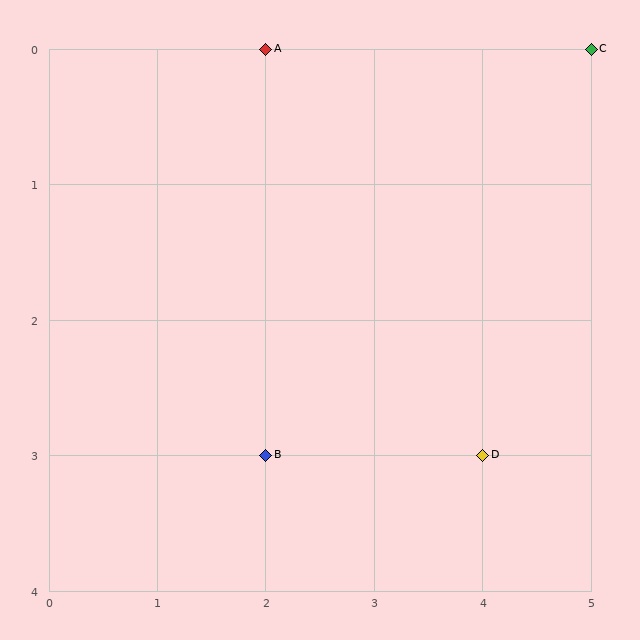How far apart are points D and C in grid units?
Points D and C are 1 column and 3 rows apart (about 3.2 grid units diagonally).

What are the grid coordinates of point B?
Point B is at grid coordinates (2, 3).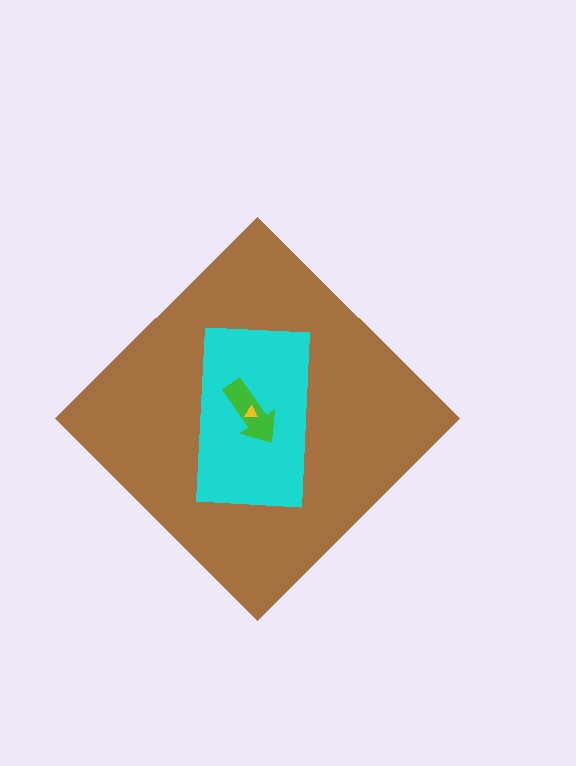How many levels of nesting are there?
4.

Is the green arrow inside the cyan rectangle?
Yes.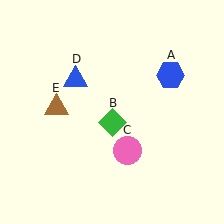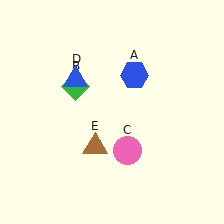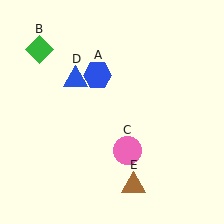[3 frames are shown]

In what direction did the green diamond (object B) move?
The green diamond (object B) moved up and to the left.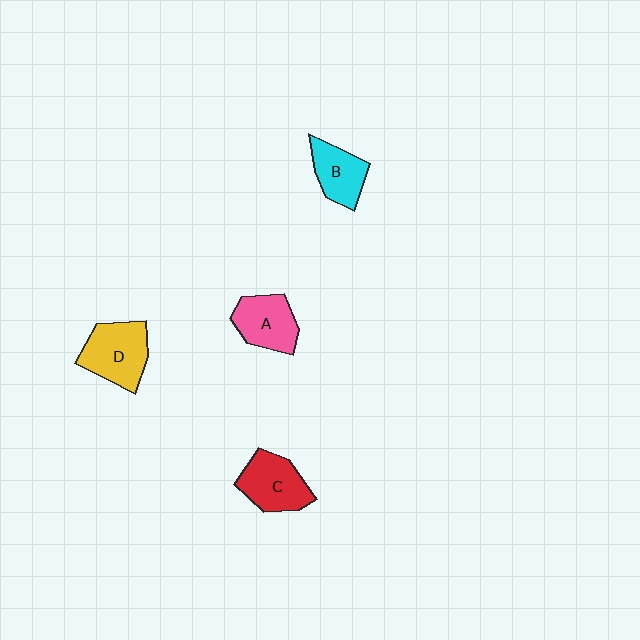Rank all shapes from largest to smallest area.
From largest to smallest: D (yellow), C (red), A (pink), B (cyan).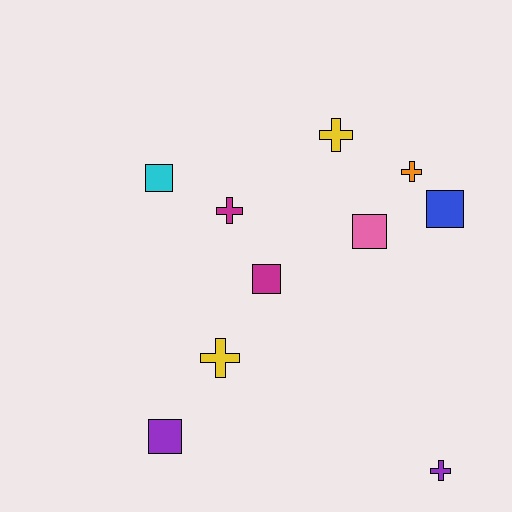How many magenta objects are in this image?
There are 2 magenta objects.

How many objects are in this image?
There are 10 objects.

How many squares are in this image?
There are 5 squares.